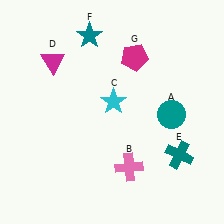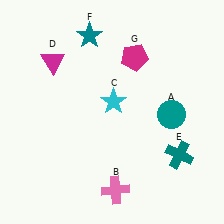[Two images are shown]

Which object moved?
The pink cross (B) moved down.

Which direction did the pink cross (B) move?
The pink cross (B) moved down.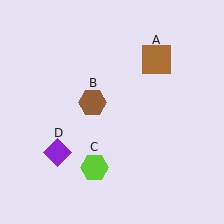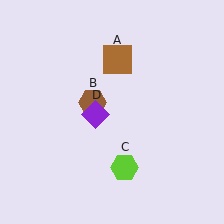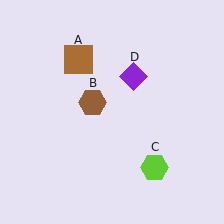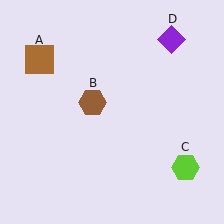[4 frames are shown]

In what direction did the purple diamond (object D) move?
The purple diamond (object D) moved up and to the right.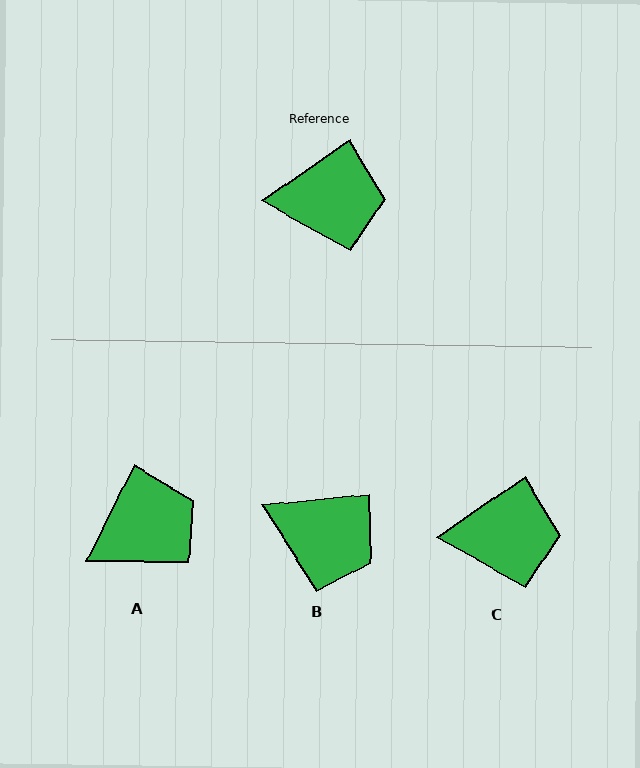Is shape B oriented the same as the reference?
No, it is off by about 29 degrees.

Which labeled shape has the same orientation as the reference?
C.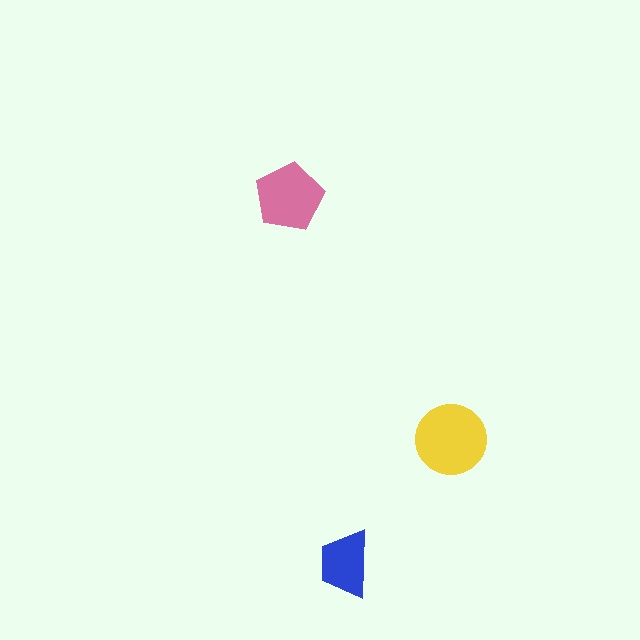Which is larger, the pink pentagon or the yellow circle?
The yellow circle.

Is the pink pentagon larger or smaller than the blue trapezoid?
Larger.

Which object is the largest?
The yellow circle.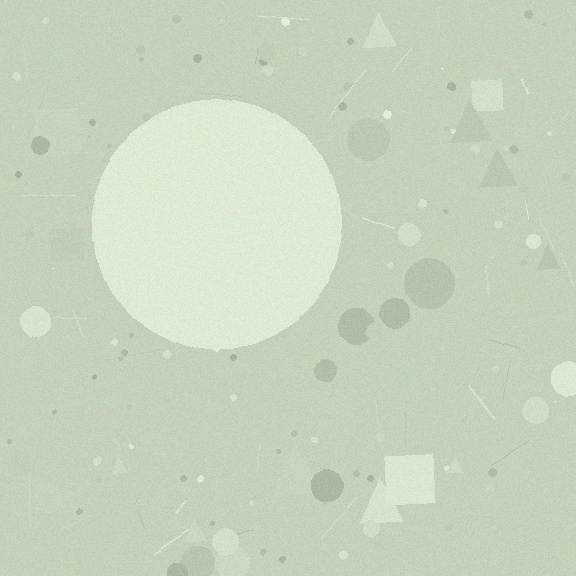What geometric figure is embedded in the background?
A circle is embedded in the background.